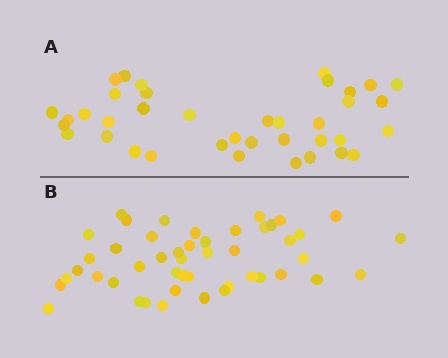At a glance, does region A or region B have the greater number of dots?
Region B (the bottom region) has more dots.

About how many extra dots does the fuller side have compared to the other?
Region B has roughly 8 or so more dots than region A.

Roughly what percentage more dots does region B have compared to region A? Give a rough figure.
About 25% more.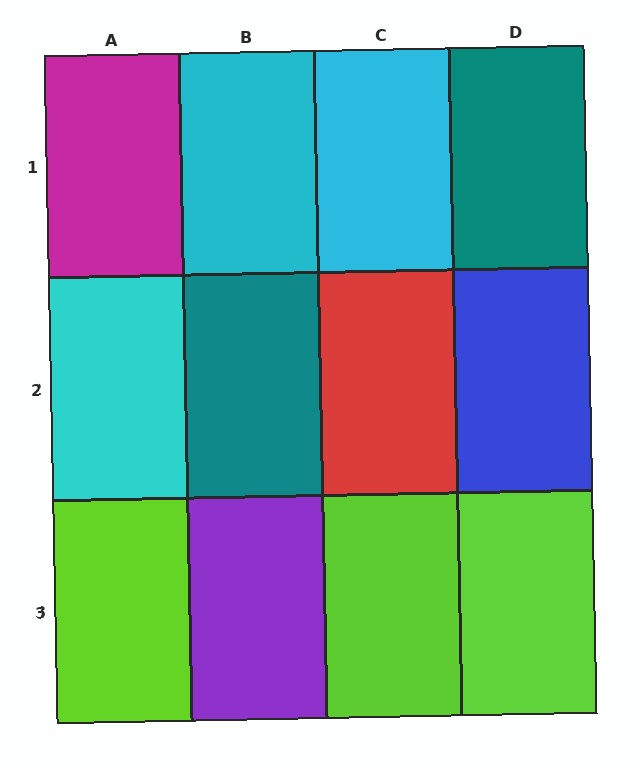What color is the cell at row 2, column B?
Teal.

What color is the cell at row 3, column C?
Lime.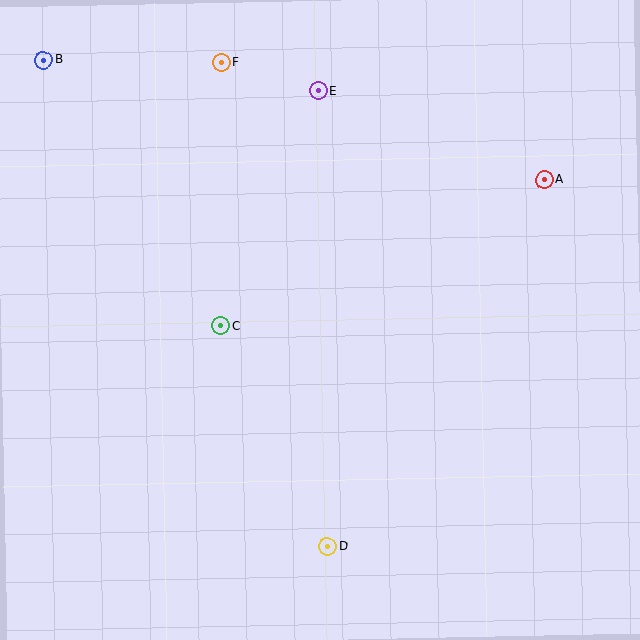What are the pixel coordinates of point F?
Point F is at (221, 62).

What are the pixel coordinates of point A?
Point A is at (544, 180).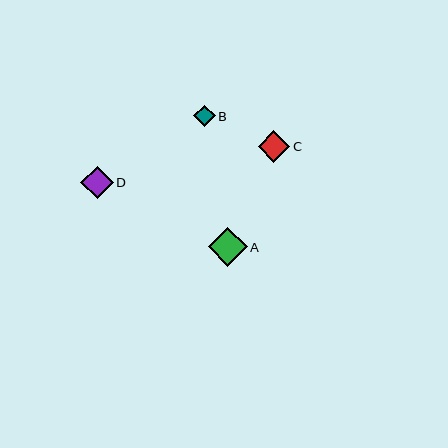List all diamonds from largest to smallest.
From largest to smallest: A, D, C, B.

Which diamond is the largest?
Diamond A is the largest with a size of approximately 39 pixels.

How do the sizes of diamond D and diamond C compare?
Diamond D and diamond C are approximately the same size.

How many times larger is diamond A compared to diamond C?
Diamond A is approximately 1.2 times the size of diamond C.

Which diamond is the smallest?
Diamond B is the smallest with a size of approximately 21 pixels.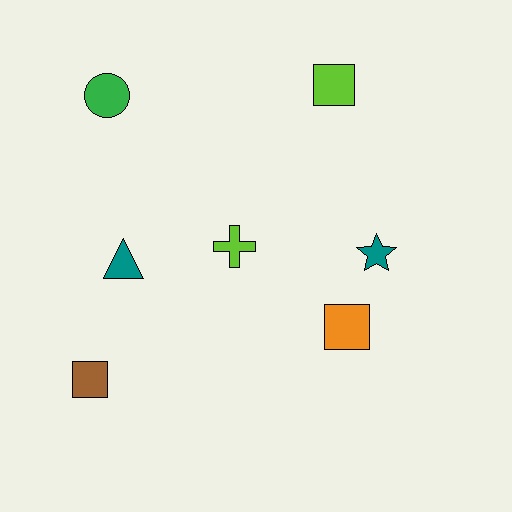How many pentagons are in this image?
There are no pentagons.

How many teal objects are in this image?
There are 2 teal objects.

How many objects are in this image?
There are 7 objects.